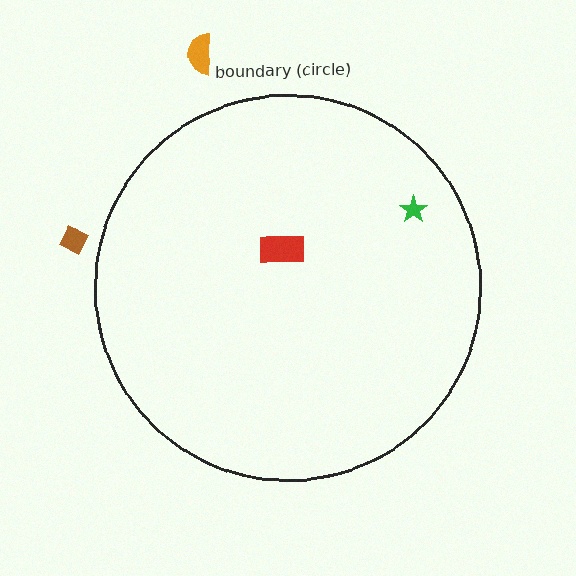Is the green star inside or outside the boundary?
Inside.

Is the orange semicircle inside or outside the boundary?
Outside.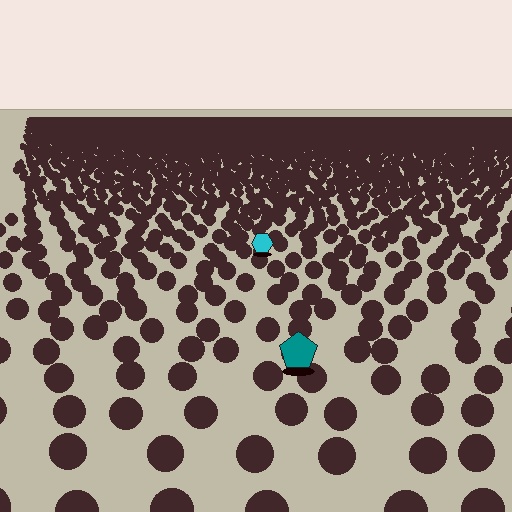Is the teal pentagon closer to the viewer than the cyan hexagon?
Yes. The teal pentagon is closer — you can tell from the texture gradient: the ground texture is coarser near it.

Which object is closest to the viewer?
The teal pentagon is closest. The texture marks near it are larger and more spread out.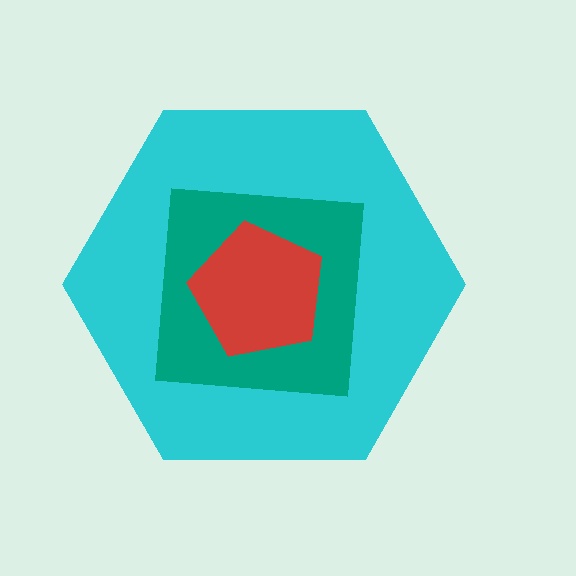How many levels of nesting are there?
3.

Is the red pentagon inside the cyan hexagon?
Yes.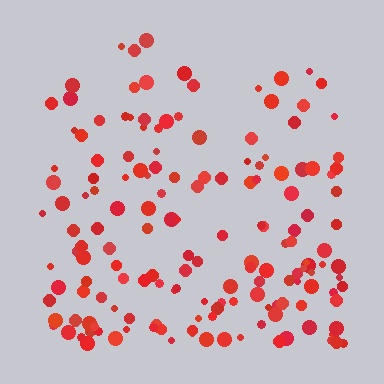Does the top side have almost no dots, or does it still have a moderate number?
Still a moderate number, just noticeably fewer than the bottom.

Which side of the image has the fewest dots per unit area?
The top.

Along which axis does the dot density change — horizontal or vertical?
Vertical.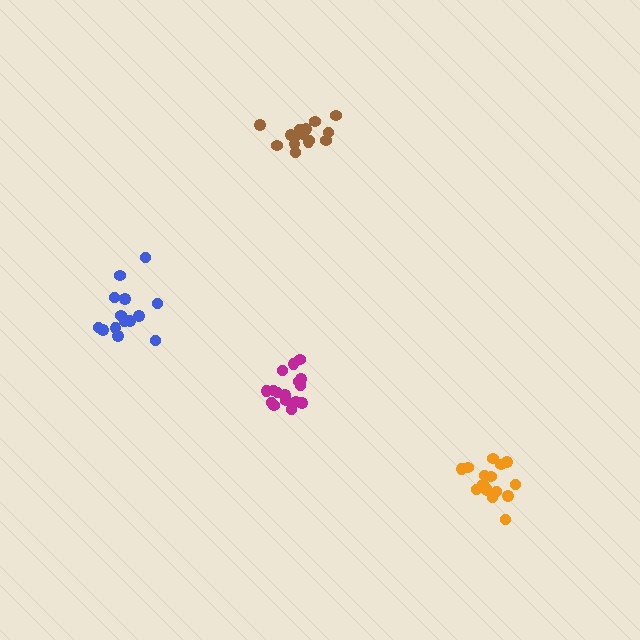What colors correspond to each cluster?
The clusters are colored: blue, brown, magenta, orange.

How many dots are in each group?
Group 1: 15 dots, Group 2: 16 dots, Group 3: 16 dots, Group 4: 16 dots (63 total).